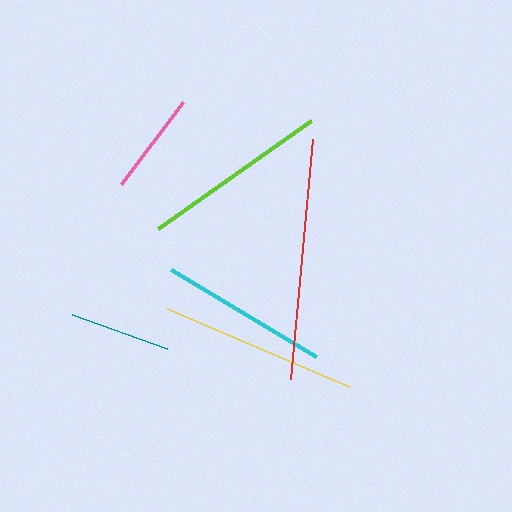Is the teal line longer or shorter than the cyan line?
The cyan line is longer than the teal line.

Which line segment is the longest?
The red line is the longest at approximately 241 pixels.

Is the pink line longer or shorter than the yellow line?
The yellow line is longer than the pink line.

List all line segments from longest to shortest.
From longest to shortest: red, yellow, lime, cyan, pink, teal.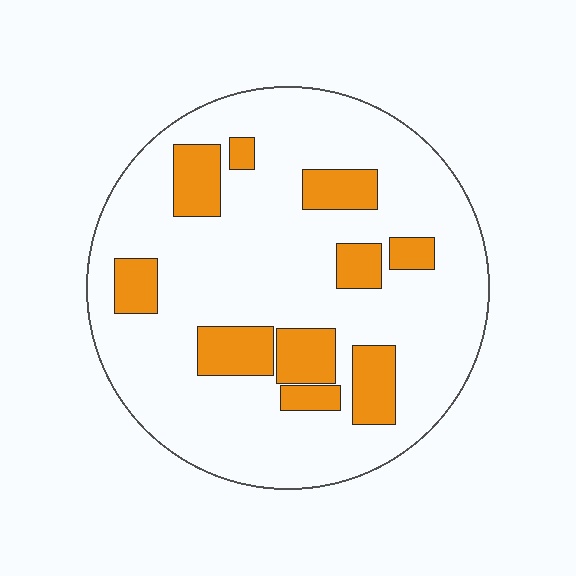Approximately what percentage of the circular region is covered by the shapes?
Approximately 20%.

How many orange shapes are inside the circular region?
10.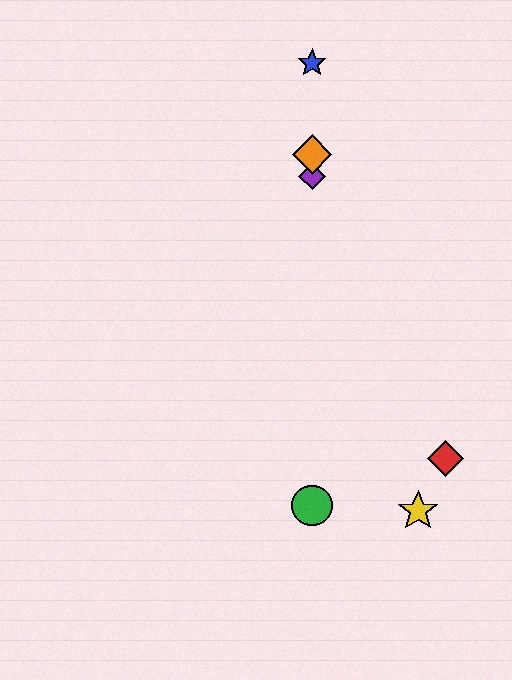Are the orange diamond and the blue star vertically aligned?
Yes, both are at x≈312.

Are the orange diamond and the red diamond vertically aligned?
No, the orange diamond is at x≈312 and the red diamond is at x≈446.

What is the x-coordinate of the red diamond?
The red diamond is at x≈446.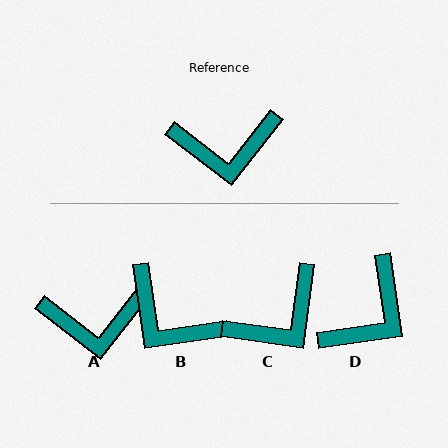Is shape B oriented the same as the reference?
No, it is off by about 44 degrees.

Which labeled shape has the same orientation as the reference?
A.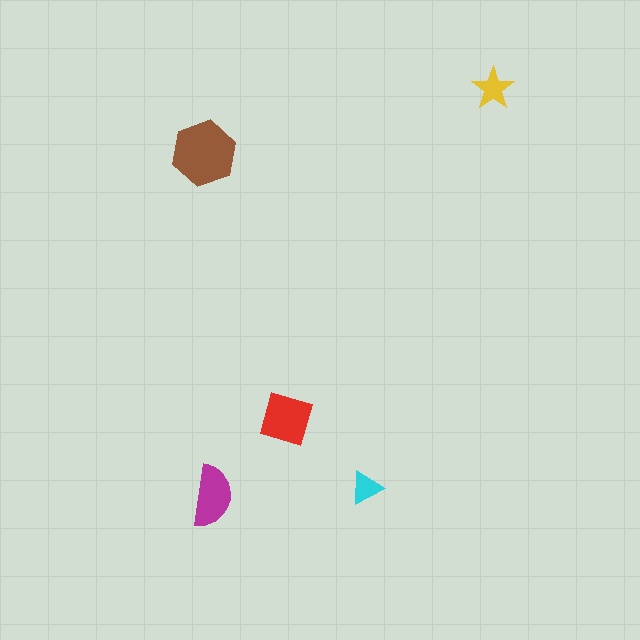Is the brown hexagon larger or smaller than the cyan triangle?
Larger.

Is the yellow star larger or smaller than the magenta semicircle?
Smaller.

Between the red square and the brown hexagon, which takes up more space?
The brown hexagon.